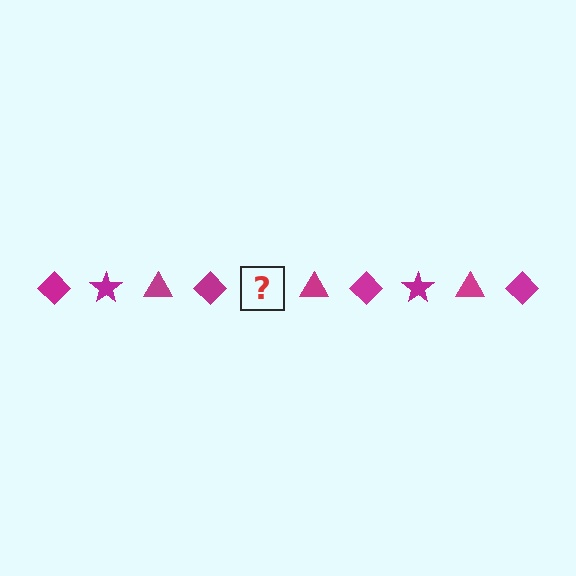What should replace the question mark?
The question mark should be replaced with a magenta star.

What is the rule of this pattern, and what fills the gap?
The rule is that the pattern cycles through diamond, star, triangle shapes in magenta. The gap should be filled with a magenta star.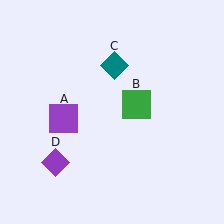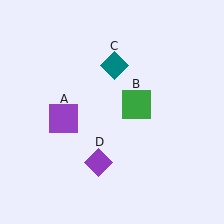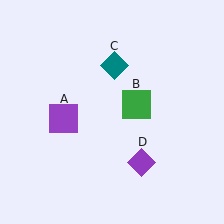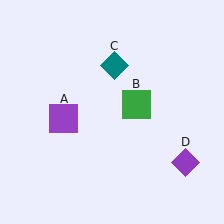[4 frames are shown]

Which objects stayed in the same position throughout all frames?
Purple square (object A) and green square (object B) and teal diamond (object C) remained stationary.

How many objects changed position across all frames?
1 object changed position: purple diamond (object D).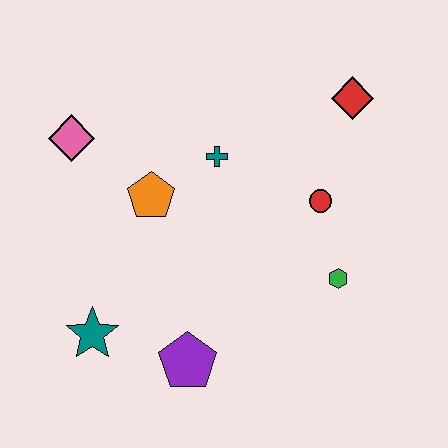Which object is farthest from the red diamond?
The teal star is farthest from the red diamond.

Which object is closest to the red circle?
The green hexagon is closest to the red circle.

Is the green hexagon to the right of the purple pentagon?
Yes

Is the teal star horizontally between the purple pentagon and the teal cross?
No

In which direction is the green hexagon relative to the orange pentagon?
The green hexagon is to the right of the orange pentagon.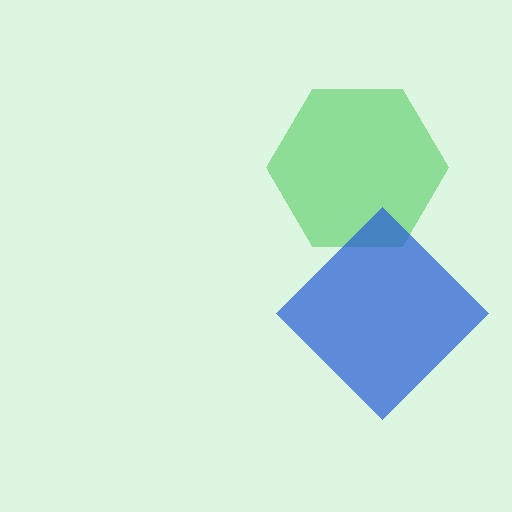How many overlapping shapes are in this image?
There are 2 overlapping shapes in the image.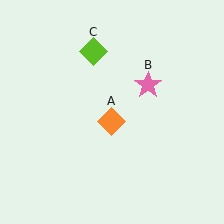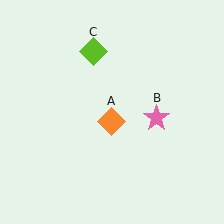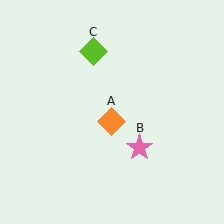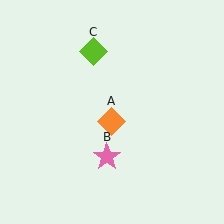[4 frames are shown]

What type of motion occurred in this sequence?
The pink star (object B) rotated clockwise around the center of the scene.